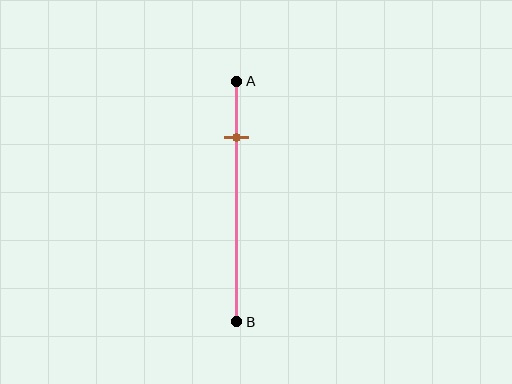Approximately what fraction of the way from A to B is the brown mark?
The brown mark is approximately 25% of the way from A to B.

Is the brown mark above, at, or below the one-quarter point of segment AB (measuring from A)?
The brown mark is approximately at the one-quarter point of segment AB.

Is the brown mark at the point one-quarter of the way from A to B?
Yes, the mark is approximately at the one-quarter point.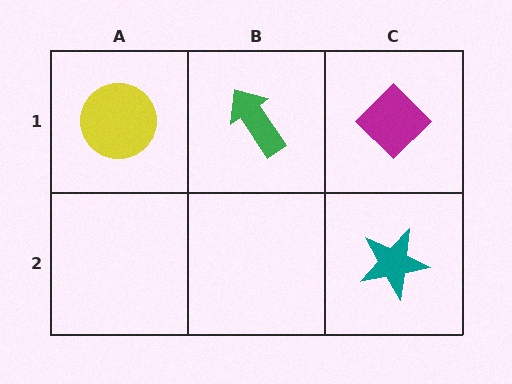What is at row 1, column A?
A yellow circle.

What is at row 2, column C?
A teal star.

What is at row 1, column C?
A magenta diamond.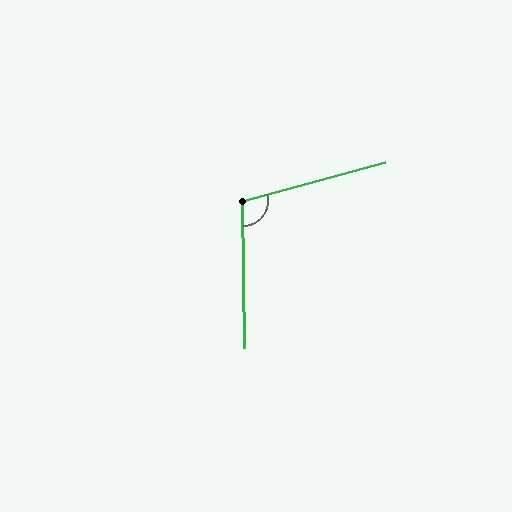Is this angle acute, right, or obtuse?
It is obtuse.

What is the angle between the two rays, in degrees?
Approximately 105 degrees.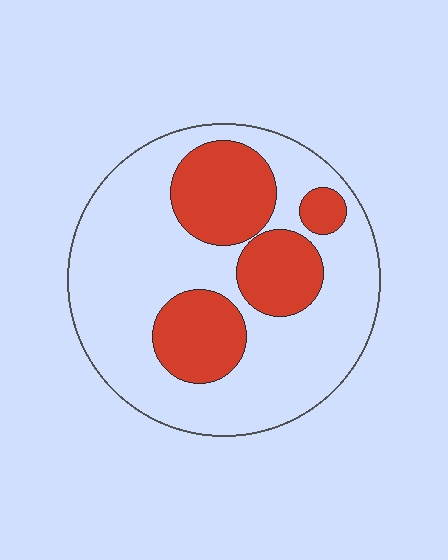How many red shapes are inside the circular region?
4.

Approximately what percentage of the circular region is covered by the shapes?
Approximately 30%.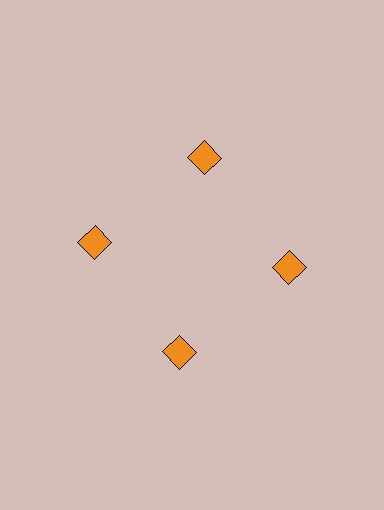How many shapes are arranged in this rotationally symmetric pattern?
There are 4 shapes, arranged in 4 groups of 1.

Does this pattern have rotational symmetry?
Yes, this pattern has 4-fold rotational symmetry. It looks the same after rotating 90 degrees around the center.